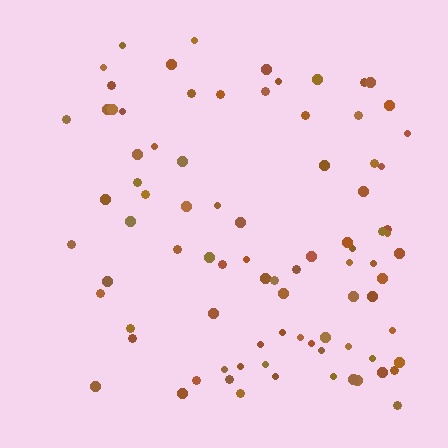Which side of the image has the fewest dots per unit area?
The left.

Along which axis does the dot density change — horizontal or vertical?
Horizontal.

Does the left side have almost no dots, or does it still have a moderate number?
Still a moderate number, just noticeably fewer than the right.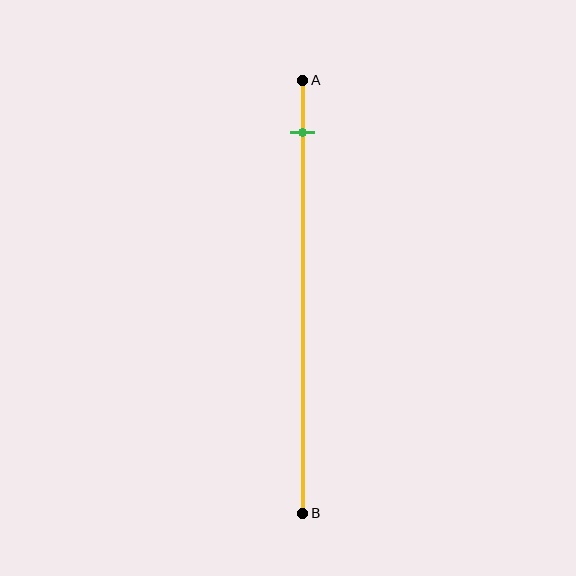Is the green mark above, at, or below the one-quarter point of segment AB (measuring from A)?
The green mark is above the one-quarter point of segment AB.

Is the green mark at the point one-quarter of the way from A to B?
No, the mark is at about 10% from A, not at the 25% one-quarter point.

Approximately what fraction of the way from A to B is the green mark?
The green mark is approximately 10% of the way from A to B.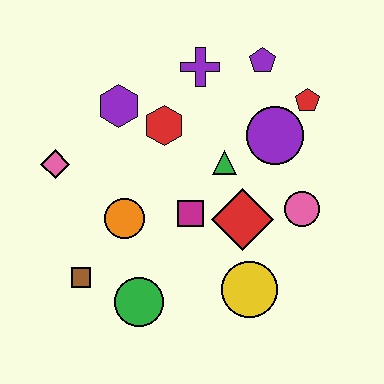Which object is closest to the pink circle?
The red diamond is closest to the pink circle.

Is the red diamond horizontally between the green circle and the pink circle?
Yes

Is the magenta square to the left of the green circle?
No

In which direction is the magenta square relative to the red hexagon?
The magenta square is below the red hexagon.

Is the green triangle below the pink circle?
No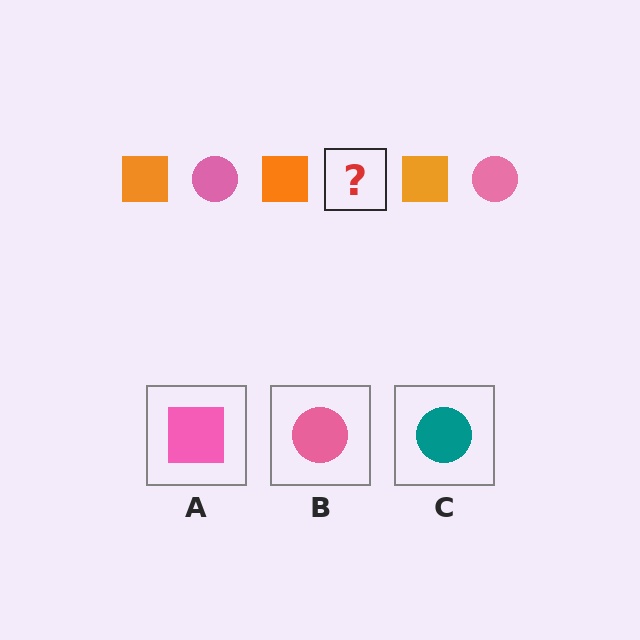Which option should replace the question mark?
Option B.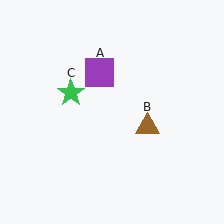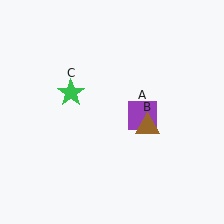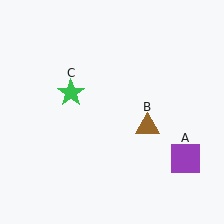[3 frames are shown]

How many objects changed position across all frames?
1 object changed position: purple square (object A).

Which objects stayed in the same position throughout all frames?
Brown triangle (object B) and green star (object C) remained stationary.